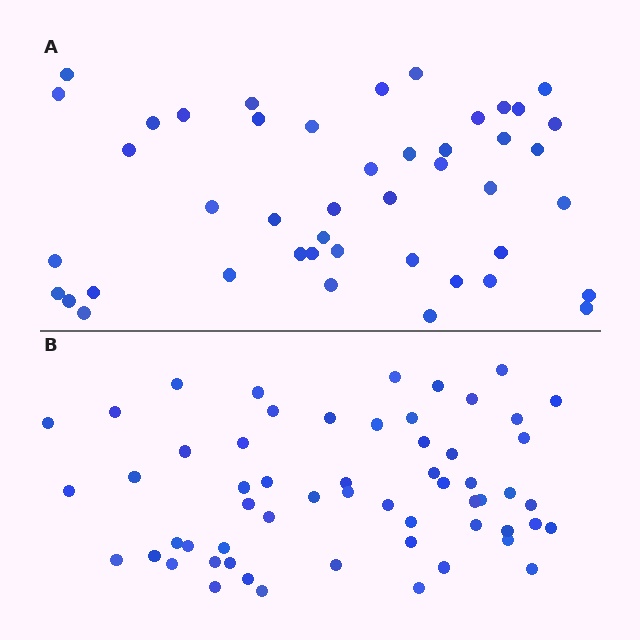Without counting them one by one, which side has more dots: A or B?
Region B (the bottom region) has more dots.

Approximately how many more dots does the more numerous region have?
Region B has approximately 15 more dots than region A.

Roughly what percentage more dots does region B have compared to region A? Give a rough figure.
About 30% more.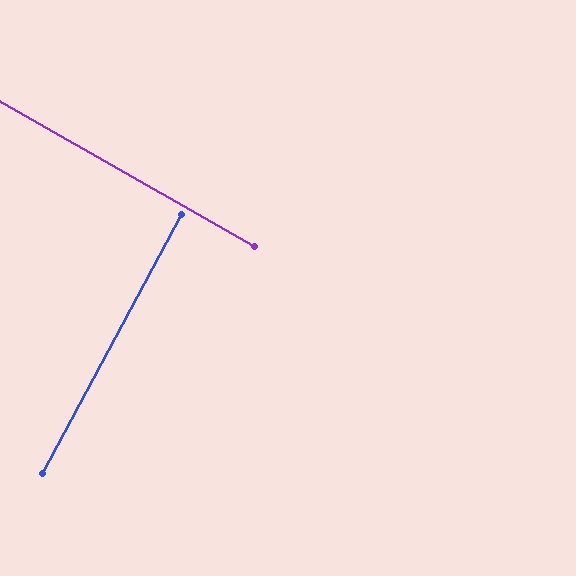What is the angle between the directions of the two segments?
Approximately 89 degrees.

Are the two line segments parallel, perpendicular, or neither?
Perpendicular — they meet at approximately 89°.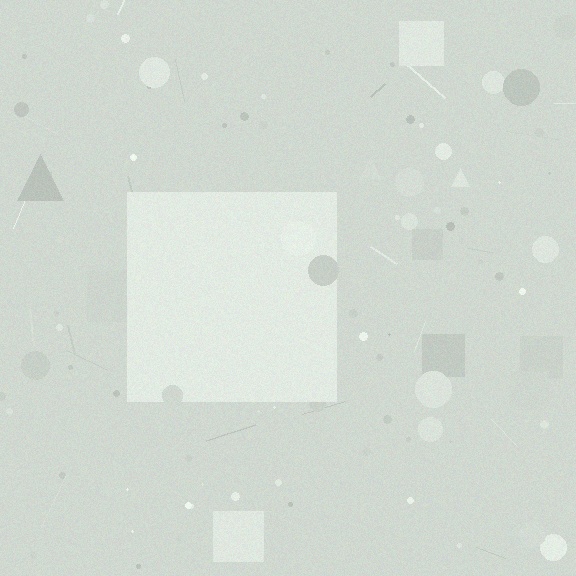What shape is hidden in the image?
A square is hidden in the image.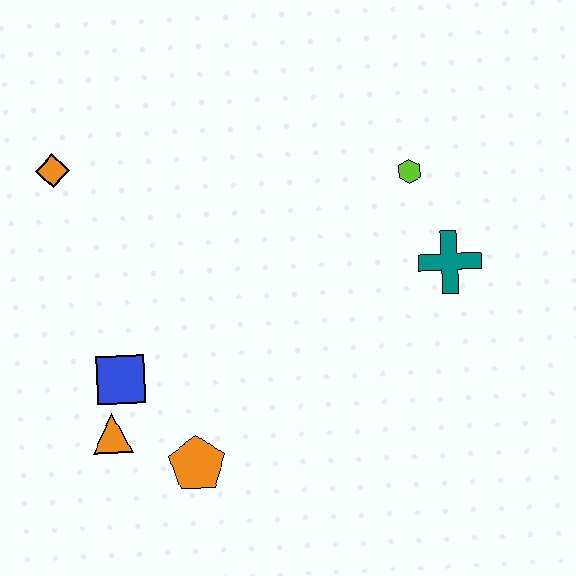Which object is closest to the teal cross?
The lime hexagon is closest to the teal cross.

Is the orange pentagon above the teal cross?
No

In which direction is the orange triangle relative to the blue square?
The orange triangle is below the blue square.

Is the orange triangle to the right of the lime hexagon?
No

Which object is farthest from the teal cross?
The orange diamond is farthest from the teal cross.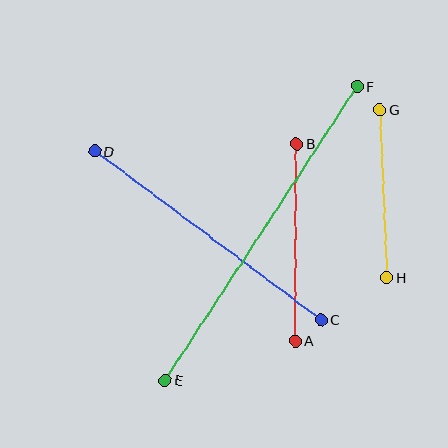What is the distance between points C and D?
The distance is approximately 282 pixels.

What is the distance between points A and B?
The distance is approximately 198 pixels.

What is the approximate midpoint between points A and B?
The midpoint is at approximately (296, 242) pixels.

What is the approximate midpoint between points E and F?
The midpoint is at approximately (261, 233) pixels.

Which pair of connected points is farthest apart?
Points E and F are farthest apart.